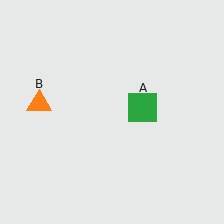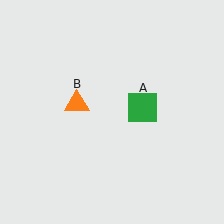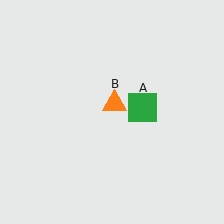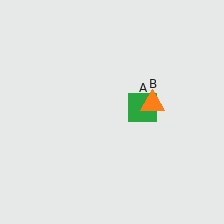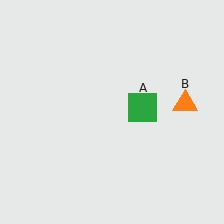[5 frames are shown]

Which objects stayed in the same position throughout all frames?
Green square (object A) remained stationary.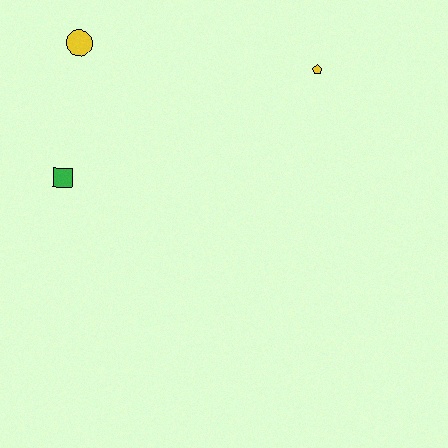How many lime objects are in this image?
There are no lime objects.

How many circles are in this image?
There is 1 circle.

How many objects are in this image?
There are 3 objects.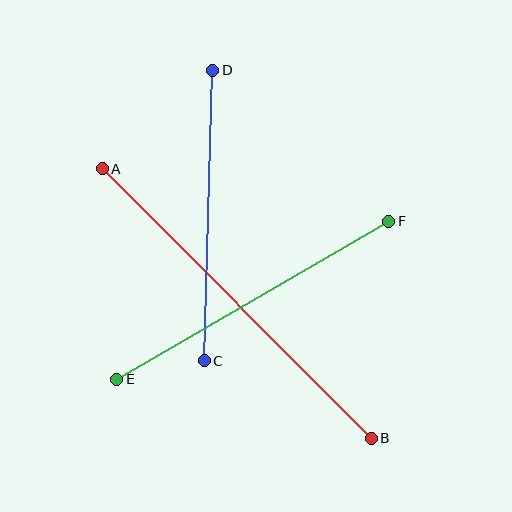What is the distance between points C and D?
The distance is approximately 291 pixels.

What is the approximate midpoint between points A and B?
The midpoint is at approximately (237, 303) pixels.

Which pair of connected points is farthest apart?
Points A and B are farthest apart.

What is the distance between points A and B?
The distance is approximately 381 pixels.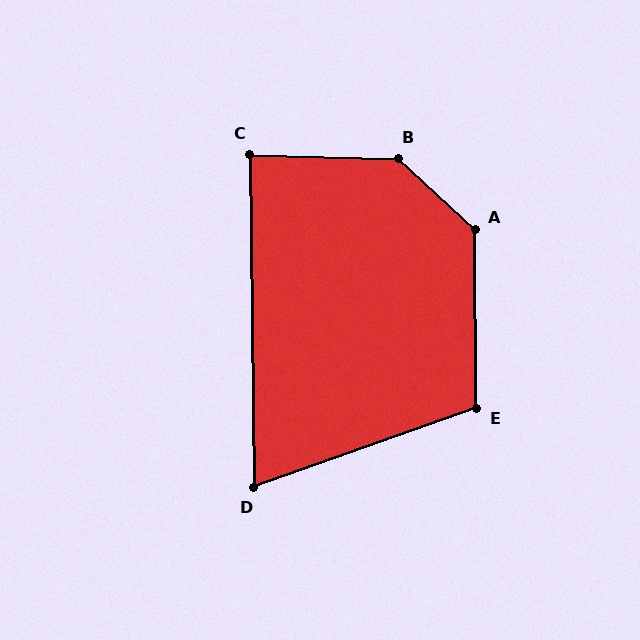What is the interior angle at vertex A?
Approximately 133 degrees (obtuse).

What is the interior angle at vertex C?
Approximately 88 degrees (approximately right).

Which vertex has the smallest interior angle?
D, at approximately 71 degrees.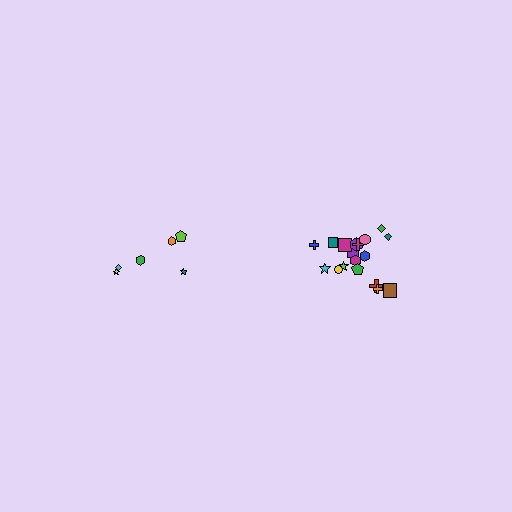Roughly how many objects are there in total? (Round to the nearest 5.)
Roughly 25 objects in total.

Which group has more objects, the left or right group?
The right group.